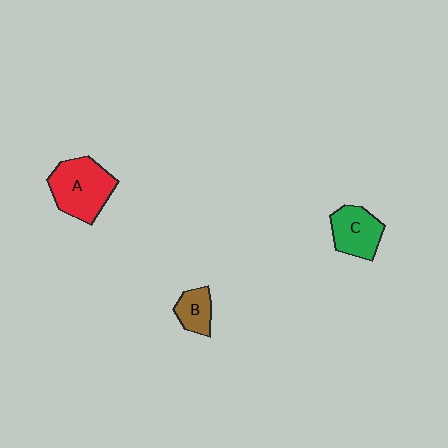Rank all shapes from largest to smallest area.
From largest to smallest: A (red), C (green), B (brown).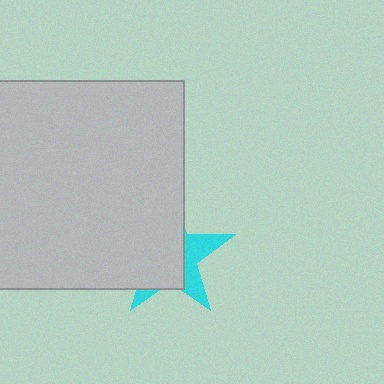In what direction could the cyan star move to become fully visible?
The cyan star could move right. That would shift it out from behind the light gray square entirely.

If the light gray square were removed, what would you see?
You would see the complete cyan star.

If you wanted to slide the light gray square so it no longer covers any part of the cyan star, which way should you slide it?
Slide it left — that is the most direct way to separate the two shapes.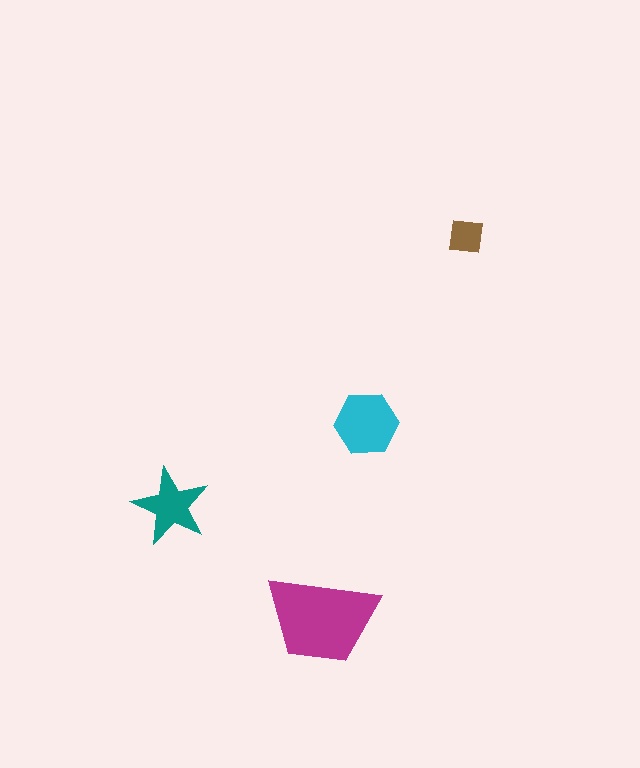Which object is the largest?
The magenta trapezoid.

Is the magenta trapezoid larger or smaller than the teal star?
Larger.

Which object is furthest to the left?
The teal star is leftmost.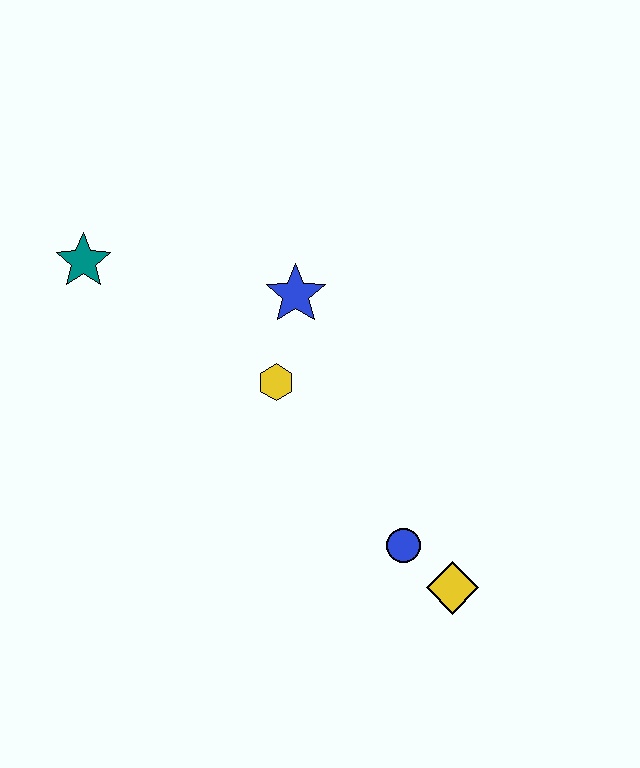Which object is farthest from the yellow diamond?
The teal star is farthest from the yellow diamond.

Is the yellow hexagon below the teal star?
Yes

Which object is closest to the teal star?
The blue star is closest to the teal star.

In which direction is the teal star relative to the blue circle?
The teal star is to the left of the blue circle.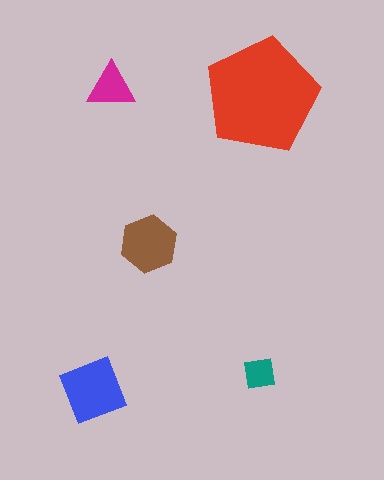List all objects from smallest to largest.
The teal square, the magenta triangle, the brown hexagon, the blue square, the red pentagon.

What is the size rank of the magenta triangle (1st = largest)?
4th.